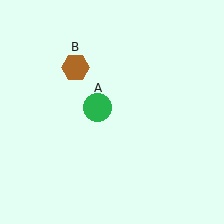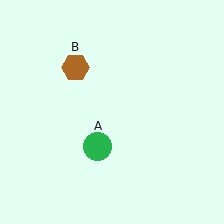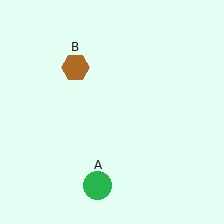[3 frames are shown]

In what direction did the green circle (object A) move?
The green circle (object A) moved down.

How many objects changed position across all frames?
1 object changed position: green circle (object A).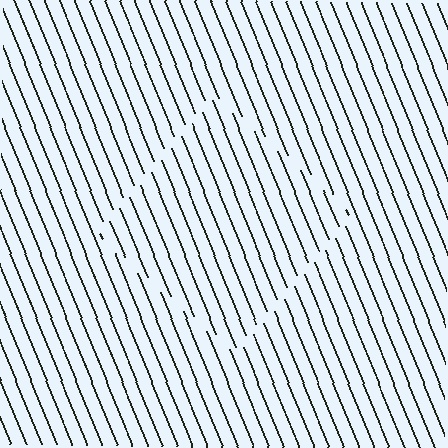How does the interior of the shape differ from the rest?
The interior of the shape contains the same grating, shifted by half a period — the contour is defined by the phase discontinuity where line-ends from the inner and outer gratings abut.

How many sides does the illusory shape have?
4 sides — the line-ends trace a square.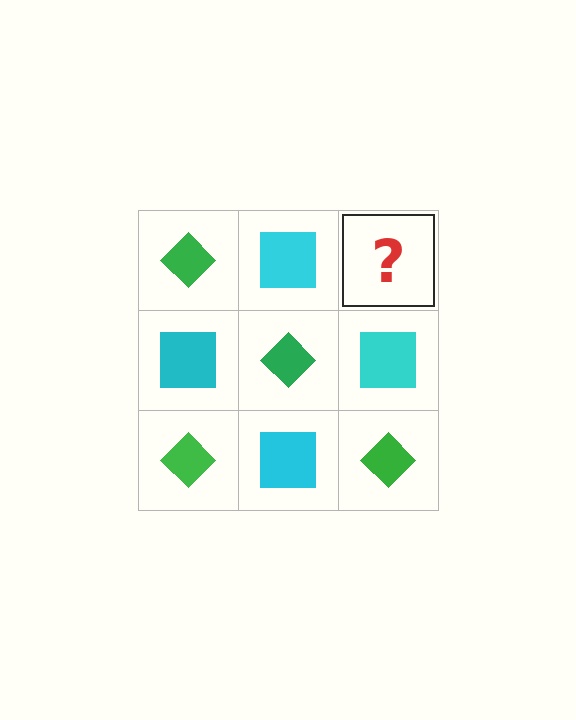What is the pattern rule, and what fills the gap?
The rule is that it alternates green diamond and cyan square in a checkerboard pattern. The gap should be filled with a green diamond.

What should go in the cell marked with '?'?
The missing cell should contain a green diamond.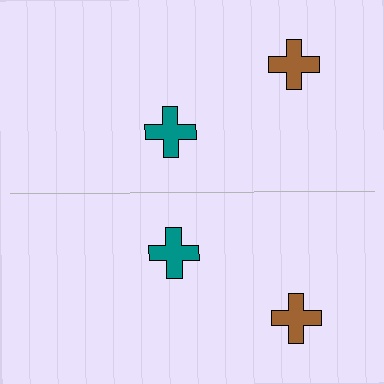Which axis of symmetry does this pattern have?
The pattern has a horizontal axis of symmetry running through the center of the image.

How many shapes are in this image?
There are 4 shapes in this image.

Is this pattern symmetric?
Yes, this pattern has bilateral (reflection) symmetry.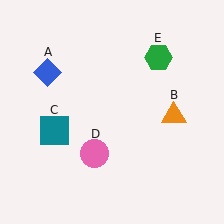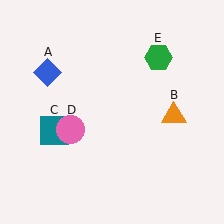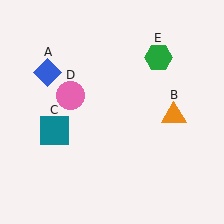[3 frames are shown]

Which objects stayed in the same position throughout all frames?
Blue diamond (object A) and orange triangle (object B) and teal square (object C) and green hexagon (object E) remained stationary.